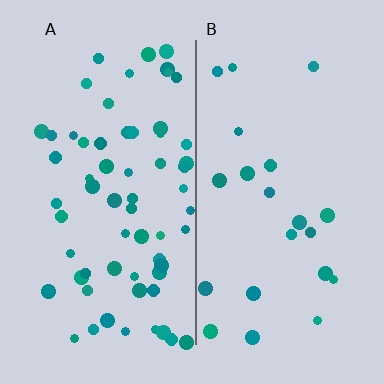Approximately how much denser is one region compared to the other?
Approximately 2.9× — region A over region B.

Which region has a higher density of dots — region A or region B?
A (the left).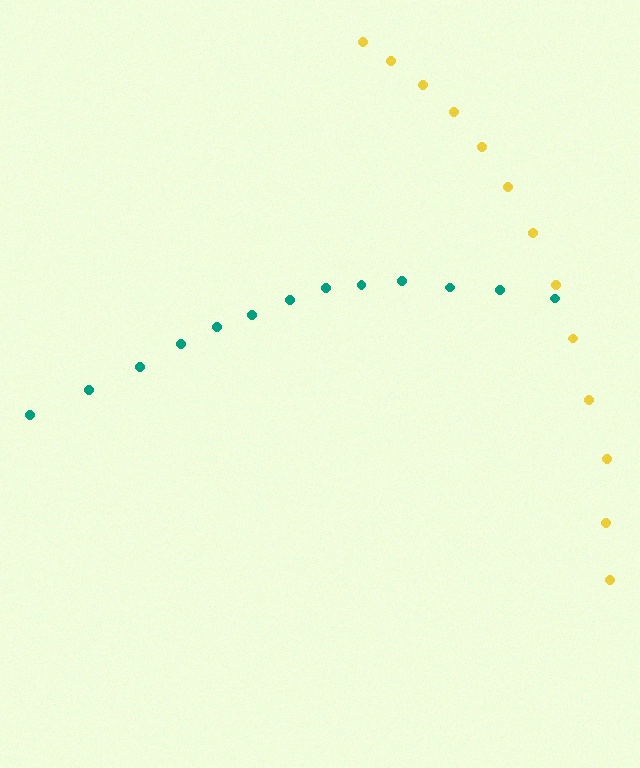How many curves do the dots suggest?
There are 2 distinct paths.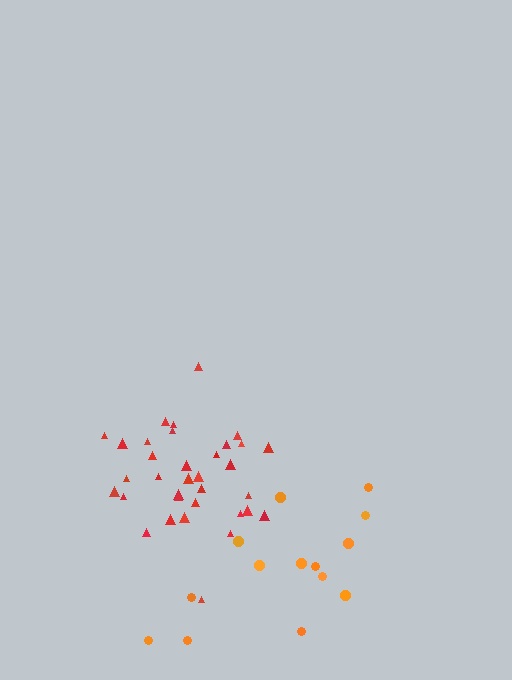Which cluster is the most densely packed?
Red.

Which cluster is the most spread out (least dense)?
Orange.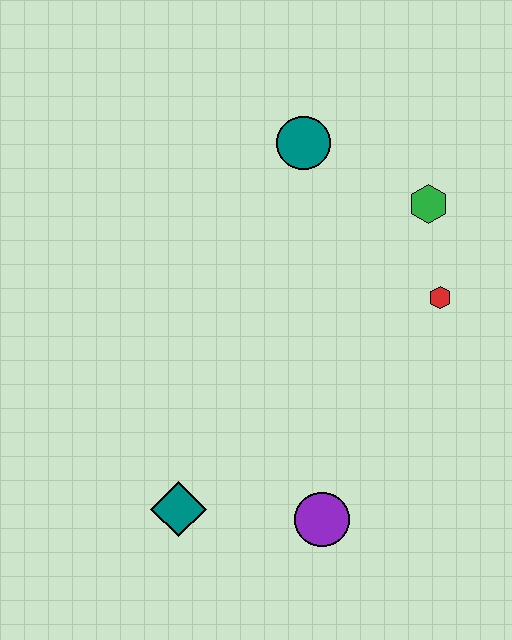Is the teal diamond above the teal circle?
No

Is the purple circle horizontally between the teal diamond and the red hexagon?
Yes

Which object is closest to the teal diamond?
The purple circle is closest to the teal diamond.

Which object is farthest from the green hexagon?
The teal diamond is farthest from the green hexagon.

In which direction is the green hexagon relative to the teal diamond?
The green hexagon is above the teal diamond.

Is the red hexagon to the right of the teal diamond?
Yes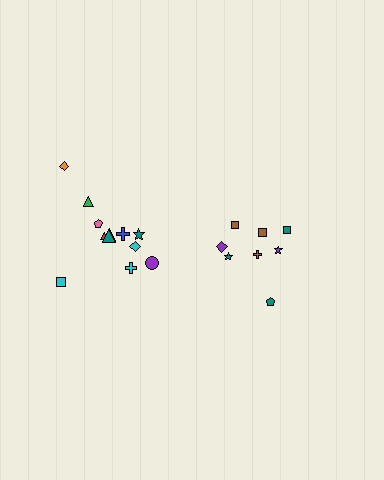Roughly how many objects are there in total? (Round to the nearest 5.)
Roughly 20 objects in total.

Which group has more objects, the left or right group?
The left group.